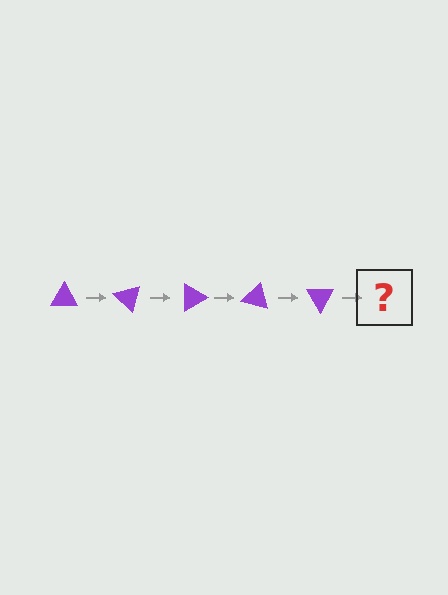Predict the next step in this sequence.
The next step is a purple triangle rotated 225 degrees.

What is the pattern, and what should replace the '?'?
The pattern is that the triangle rotates 45 degrees each step. The '?' should be a purple triangle rotated 225 degrees.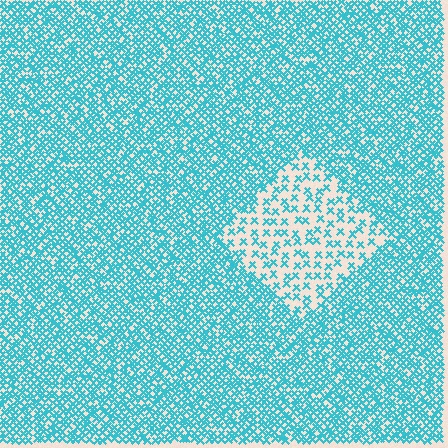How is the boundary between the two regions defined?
The boundary is defined by a change in element density (approximately 2.7x ratio). All elements are the same color, size, and shape.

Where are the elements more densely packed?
The elements are more densely packed outside the diamond boundary.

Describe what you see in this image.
The image contains small cyan elements arranged at two different densities. A diamond-shaped region is visible where the elements are less densely packed than the surrounding area.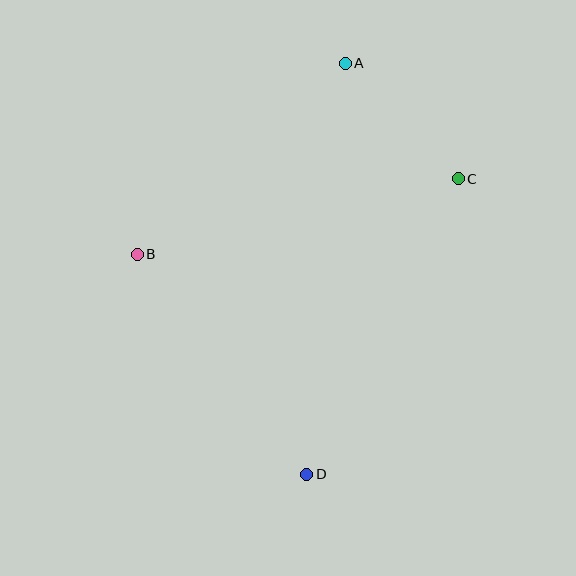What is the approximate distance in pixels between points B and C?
The distance between B and C is approximately 330 pixels.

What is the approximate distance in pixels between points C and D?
The distance between C and D is approximately 332 pixels.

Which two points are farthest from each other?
Points A and D are farthest from each other.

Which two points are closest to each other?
Points A and C are closest to each other.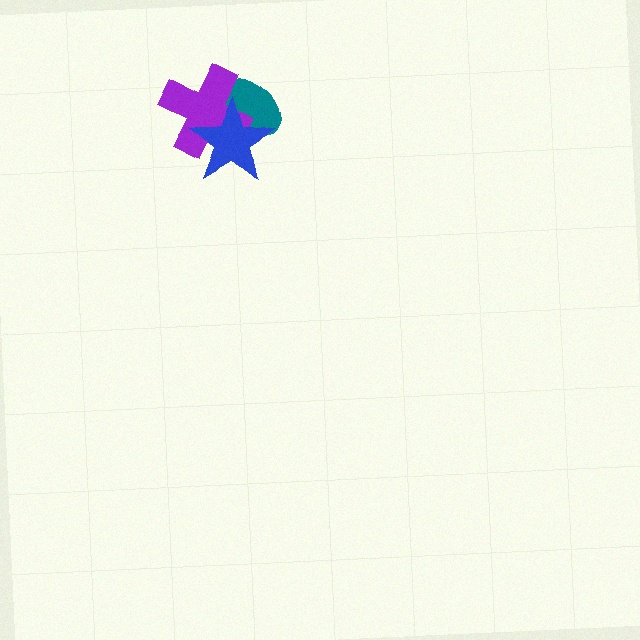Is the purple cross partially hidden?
Yes, it is partially covered by another shape.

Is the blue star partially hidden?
No, no other shape covers it.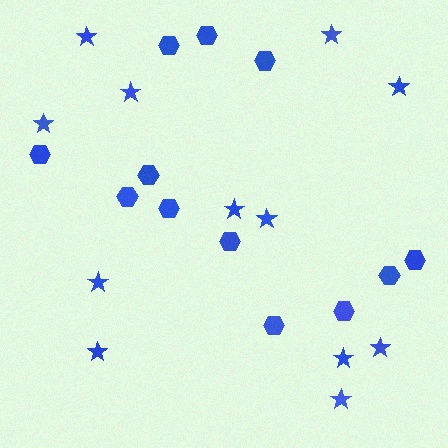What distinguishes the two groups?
There are 2 groups: one group of hexagons (12) and one group of stars (12).